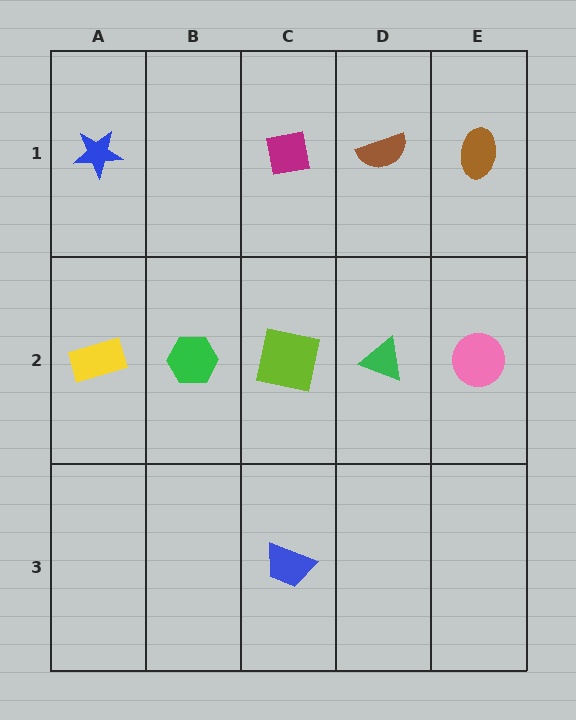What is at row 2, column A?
A yellow rectangle.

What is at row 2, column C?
A lime square.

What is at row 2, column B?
A green hexagon.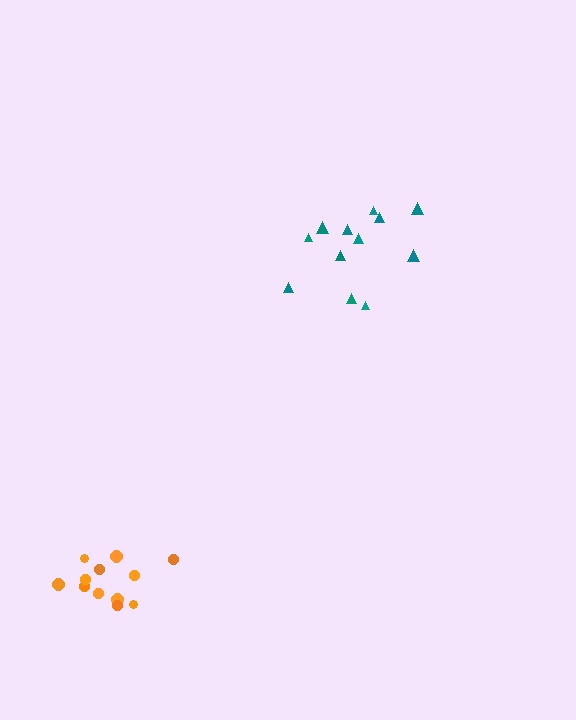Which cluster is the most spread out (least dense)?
Teal.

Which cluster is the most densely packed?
Orange.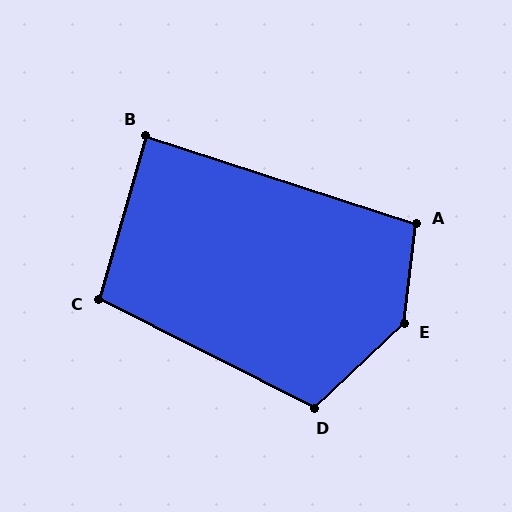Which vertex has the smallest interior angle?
B, at approximately 88 degrees.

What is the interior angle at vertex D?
Approximately 110 degrees (obtuse).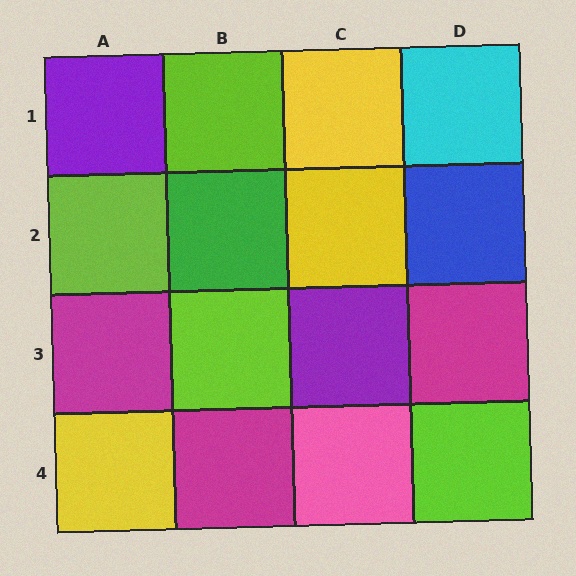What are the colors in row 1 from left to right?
Purple, lime, yellow, cyan.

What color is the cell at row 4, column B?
Magenta.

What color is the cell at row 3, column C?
Purple.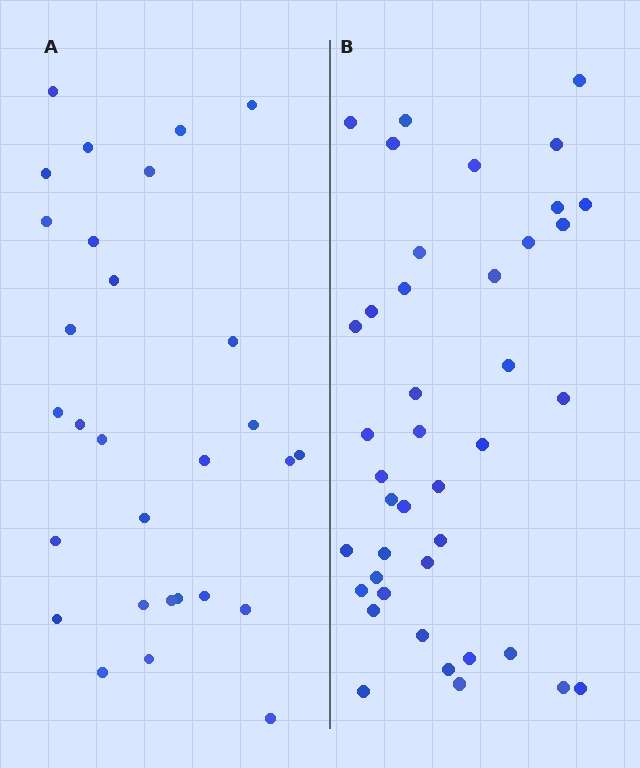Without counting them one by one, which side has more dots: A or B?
Region B (the right region) has more dots.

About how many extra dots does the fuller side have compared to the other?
Region B has roughly 12 or so more dots than region A.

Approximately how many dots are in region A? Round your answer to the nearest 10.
About 30 dots. (The exact count is 29, which rounds to 30.)